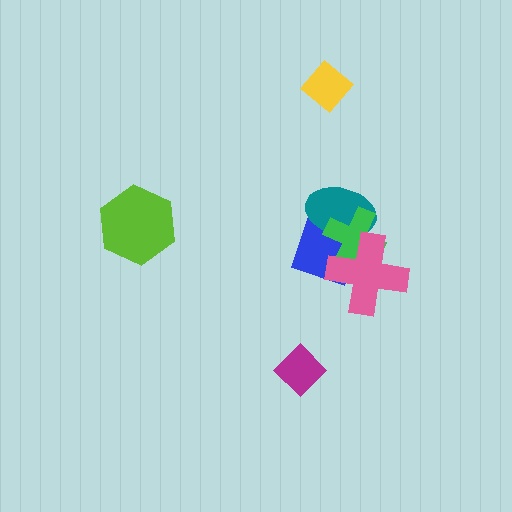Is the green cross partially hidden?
Yes, it is partially covered by another shape.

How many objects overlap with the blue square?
3 objects overlap with the blue square.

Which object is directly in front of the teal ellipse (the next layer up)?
The green cross is directly in front of the teal ellipse.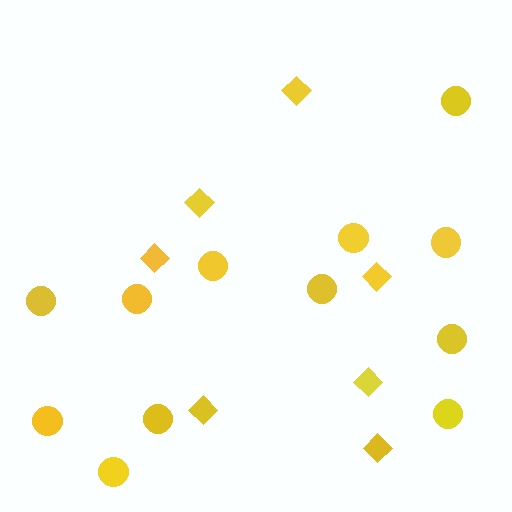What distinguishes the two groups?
There are 2 groups: one group of circles (12) and one group of diamonds (7).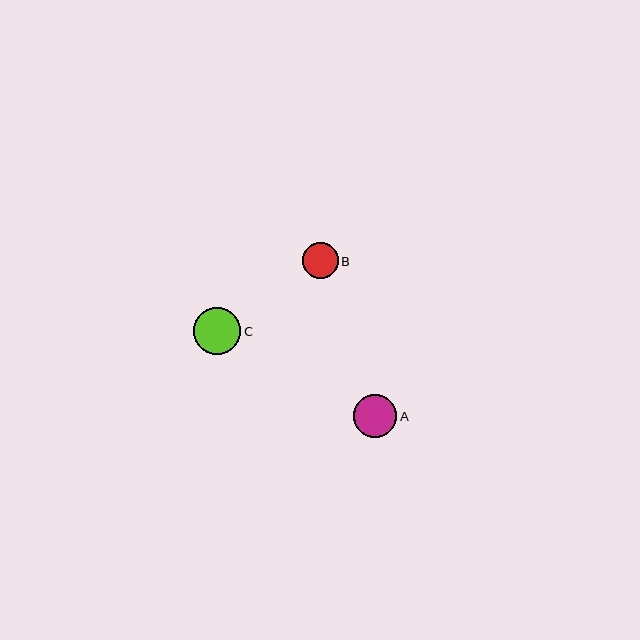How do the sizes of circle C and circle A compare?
Circle C and circle A are approximately the same size.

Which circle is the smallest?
Circle B is the smallest with a size of approximately 36 pixels.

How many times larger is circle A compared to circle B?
Circle A is approximately 1.2 times the size of circle B.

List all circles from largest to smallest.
From largest to smallest: C, A, B.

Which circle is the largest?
Circle C is the largest with a size of approximately 47 pixels.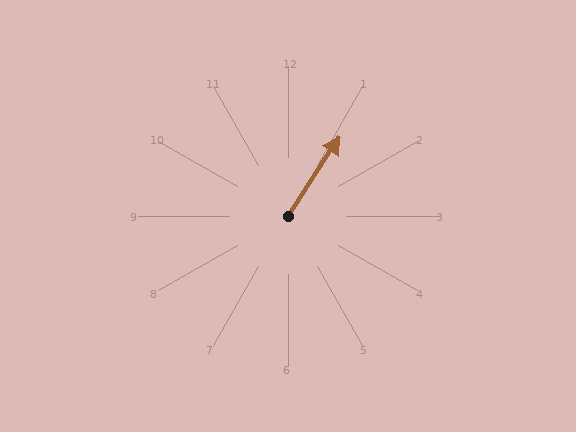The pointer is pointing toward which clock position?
Roughly 1 o'clock.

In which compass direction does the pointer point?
Northeast.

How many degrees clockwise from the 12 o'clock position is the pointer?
Approximately 33 degrees.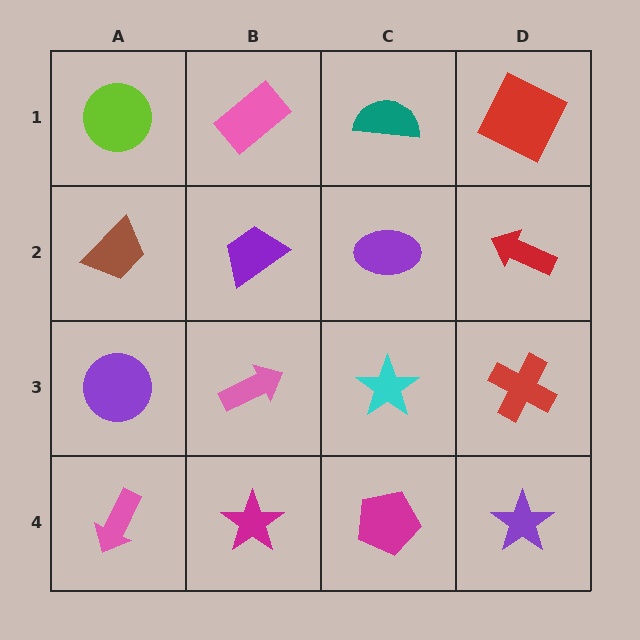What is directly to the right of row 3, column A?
A pink arrow.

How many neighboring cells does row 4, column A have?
2.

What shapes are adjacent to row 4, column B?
A pink arrow (row 3, column B), a pink arrow (row 4, column A), a magenta pentagon (row 4, column C).